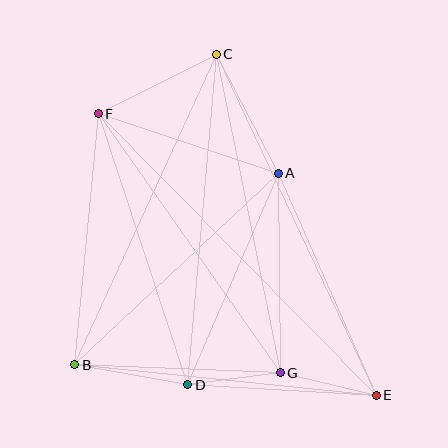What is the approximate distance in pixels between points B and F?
The distance between B and F is approximately 252 pixels.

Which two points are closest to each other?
Points D and G are closest to each other.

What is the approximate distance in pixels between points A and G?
The distance between A and G is approximately 200 pixels.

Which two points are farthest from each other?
Points E and F are farthest from each other.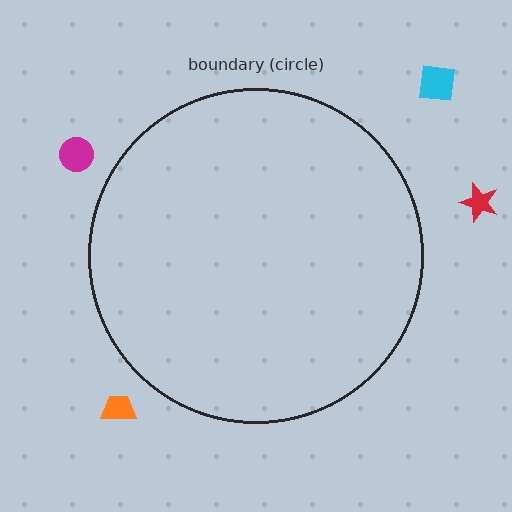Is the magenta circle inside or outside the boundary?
Outside.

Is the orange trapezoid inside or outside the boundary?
Outside.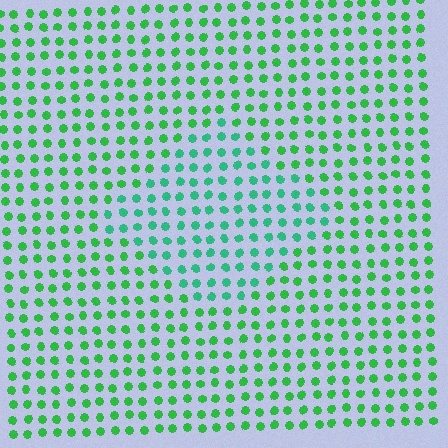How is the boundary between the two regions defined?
The boundary is defined purely by a slight shift in hue (about 27 degrees). Spacing, size, and orientation are identical on both sides.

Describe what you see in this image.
The image is filled with small green elements in a uniform arrangement. A diamond-shaped region is visible where the elements are tinted to a slightly different hue, forming a subtle color boundary.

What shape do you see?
I see a diamond.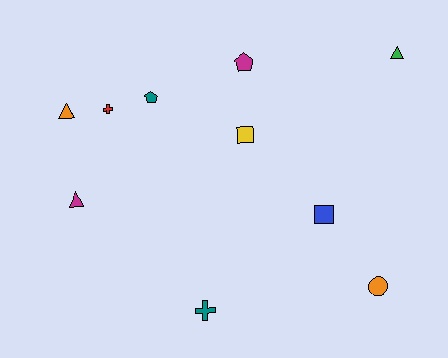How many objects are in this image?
There are 10 objects.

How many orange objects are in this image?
There are 2 orange objects.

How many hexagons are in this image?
There are no hexagons.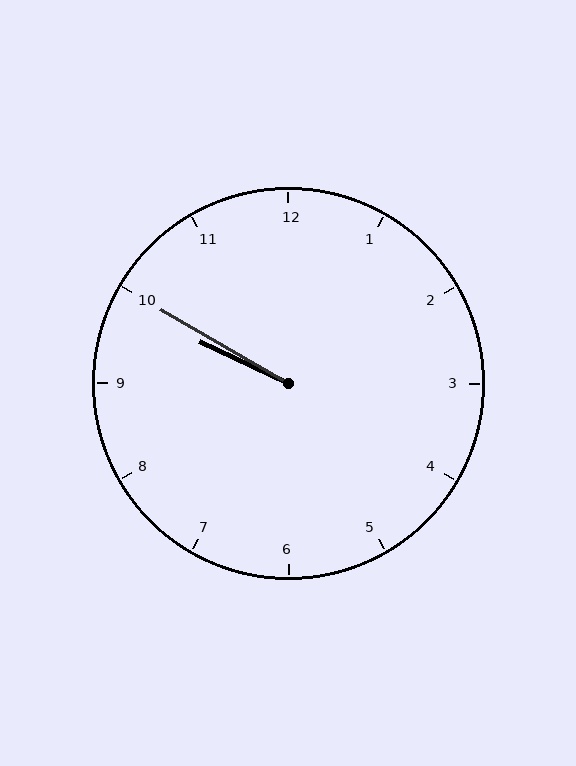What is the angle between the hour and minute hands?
Approximately 5 degrees.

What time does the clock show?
9:50.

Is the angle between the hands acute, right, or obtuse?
It is acute.